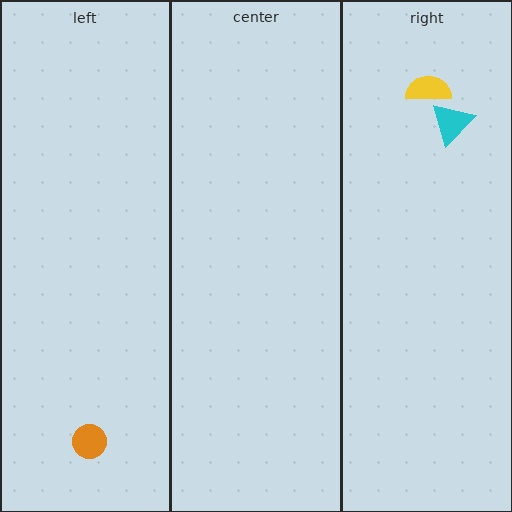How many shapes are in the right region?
2.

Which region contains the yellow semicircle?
The right region.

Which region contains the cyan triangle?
The right region.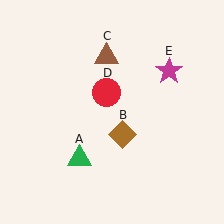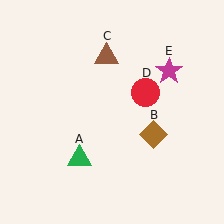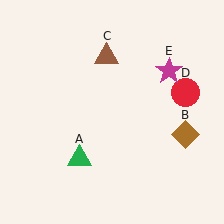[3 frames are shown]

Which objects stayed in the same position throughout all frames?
Green triangle (object A) and brown triangle (object C) and magenta star (object E) remained stationary.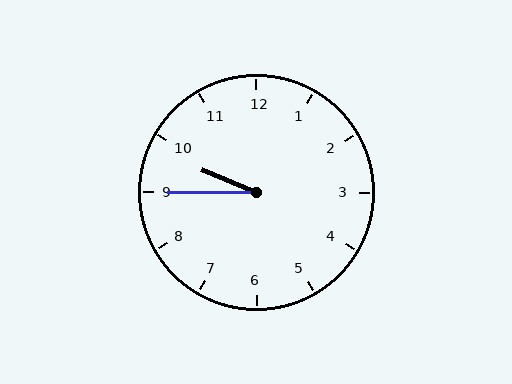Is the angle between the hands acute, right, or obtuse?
It is acute.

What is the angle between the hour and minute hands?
Approximately 22 degrees.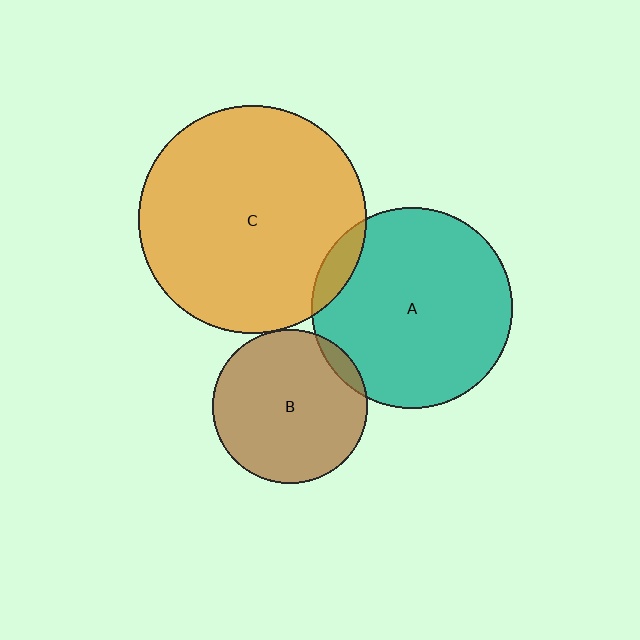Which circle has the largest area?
Circle C (orange).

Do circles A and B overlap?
Yes.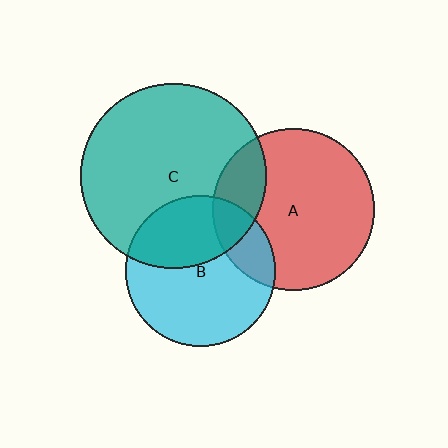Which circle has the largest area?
Circle C (teal).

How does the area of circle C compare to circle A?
Approximately 1.3 times.